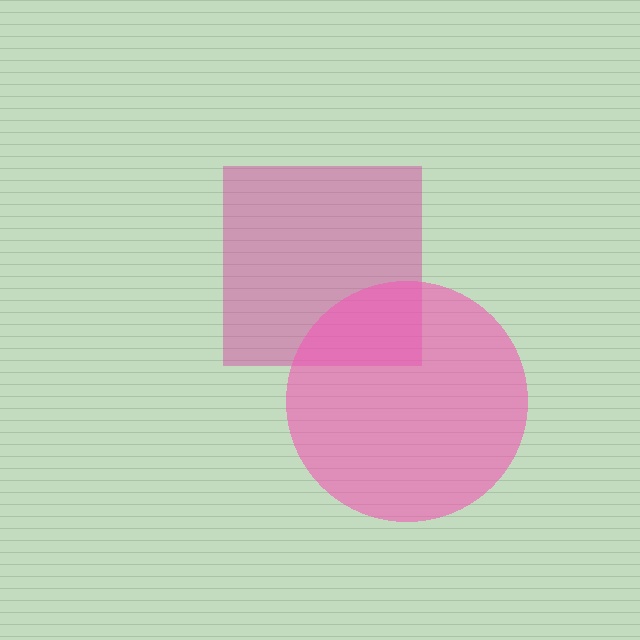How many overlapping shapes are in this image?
There are 2 overlapping shapes in the image.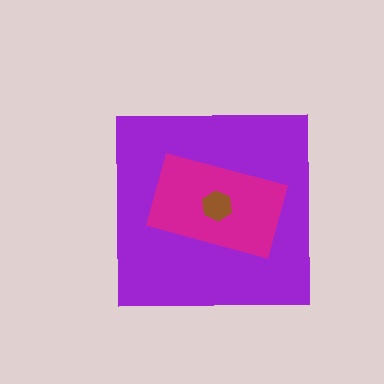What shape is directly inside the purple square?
The magenta rectangle.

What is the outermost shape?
The purple square.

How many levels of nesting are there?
3.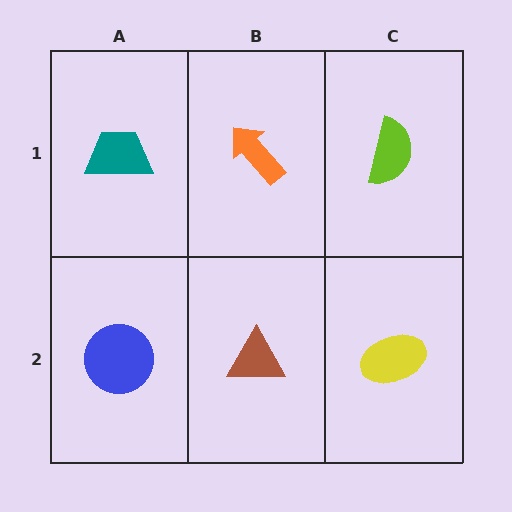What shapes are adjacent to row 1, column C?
A yellow ellipse (row 2, column C), an orange arrow (row 1, column B).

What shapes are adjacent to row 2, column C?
A lime semicircle (row 1, column C), a brown triangle (row 2, column B).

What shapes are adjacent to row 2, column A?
A teal trapezoid (row 1, column A), a brown triangle (row 2, column B).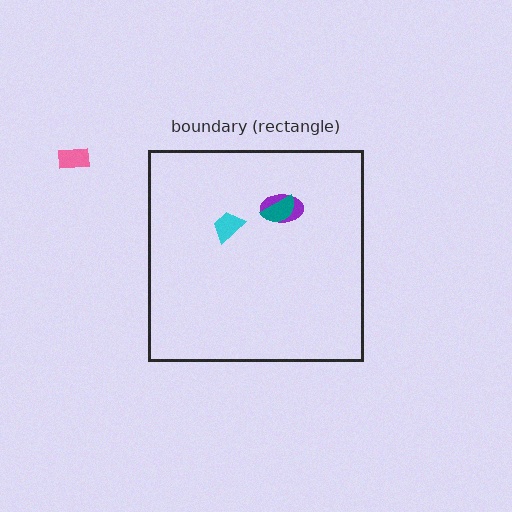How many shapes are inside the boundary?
3 inside, 1 outside.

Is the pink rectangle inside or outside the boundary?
Outside.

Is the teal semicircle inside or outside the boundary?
Inside.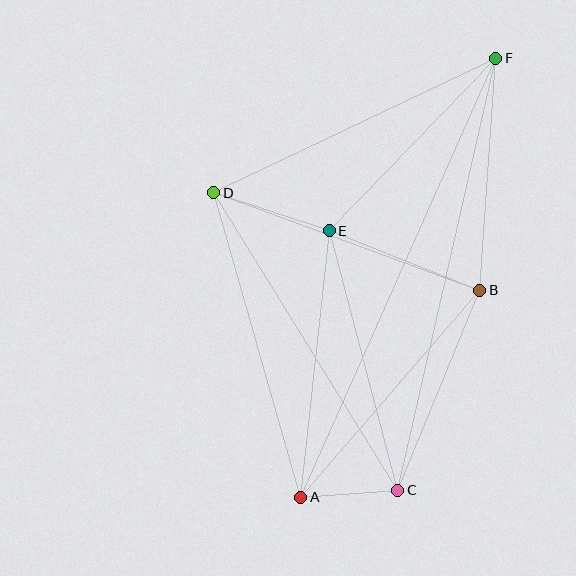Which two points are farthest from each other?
Points A and F are farthest from each other.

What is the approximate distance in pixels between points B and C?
The distance between B and C is approximately 216 pixels.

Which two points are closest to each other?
Points A and C are closest to each other.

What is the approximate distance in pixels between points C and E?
The distance between C and E is approximately 269 pixels.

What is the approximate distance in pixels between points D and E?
The distance between D and E is approximately 122 pixels.